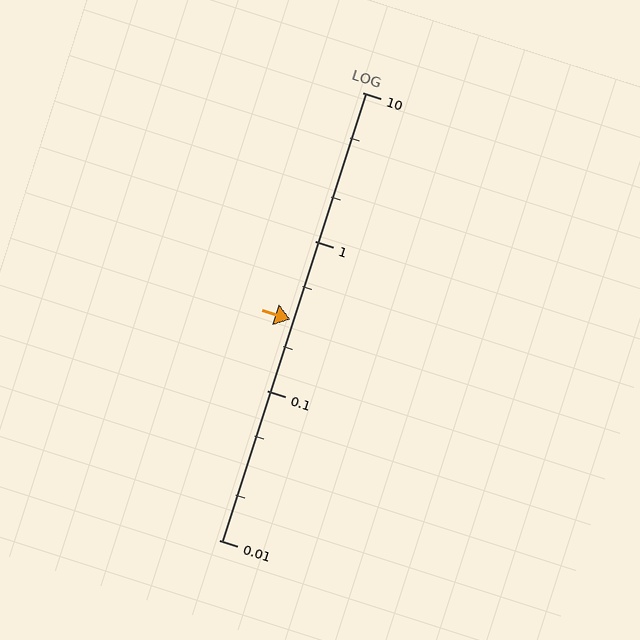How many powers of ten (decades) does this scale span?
The scale spans 3 decades, from 0.01 to 10.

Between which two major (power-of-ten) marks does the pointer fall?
The pointer is between 0.1 and 1.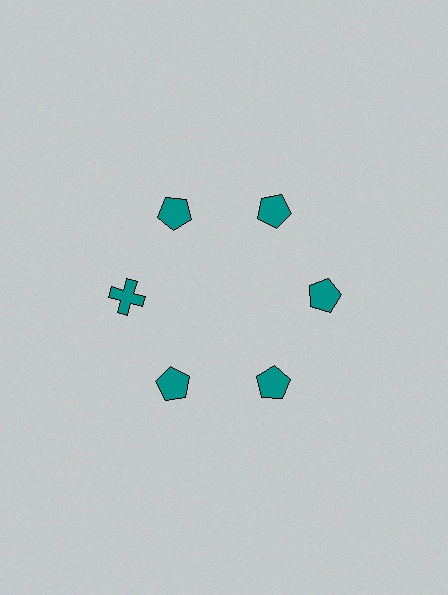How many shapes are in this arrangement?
There are 6 shapes arranged in a ring pattern.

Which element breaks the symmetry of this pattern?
The teal cross at roughly the 9 o'clock position breaks the symmetry. All other shapes are teal pentagons.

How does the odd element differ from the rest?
It has a different shape: cross instead of pentagon.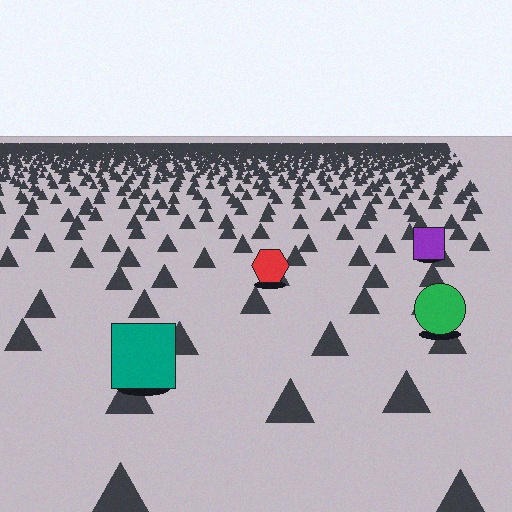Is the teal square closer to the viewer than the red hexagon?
Yes. The teal square is closer — you can tell from the texture gradient: the ground texture is coarser near it.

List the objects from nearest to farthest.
From nearest to farthest: the teal square, the green circle, the red hexagon, the purple square.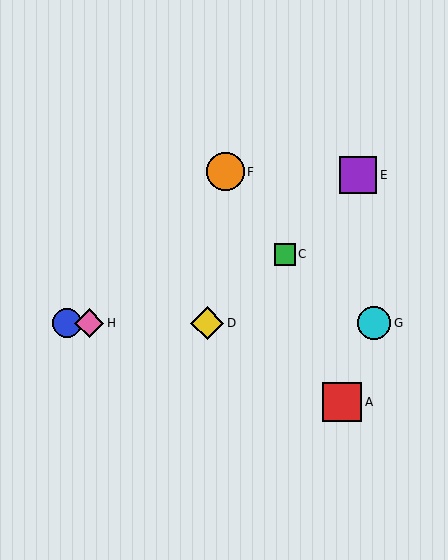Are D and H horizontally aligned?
Yes, both are at y≈323.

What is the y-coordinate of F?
Object F is at y≈172.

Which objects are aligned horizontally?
Objects B, D, G, H are aligned horizontally.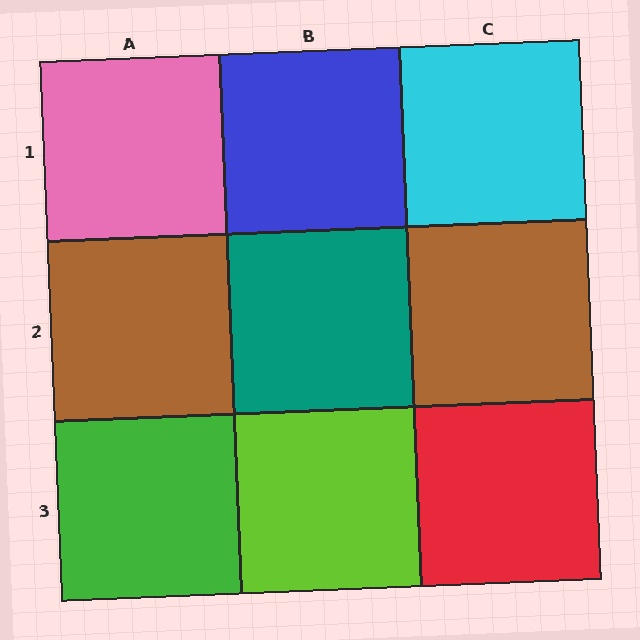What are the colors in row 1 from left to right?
Pink, blue, cyan.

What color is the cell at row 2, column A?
Brown.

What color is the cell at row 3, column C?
Red.